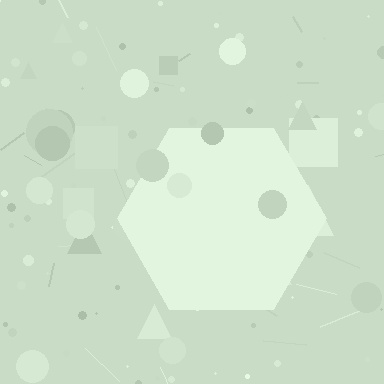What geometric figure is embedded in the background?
A hexagon is embedded in the background.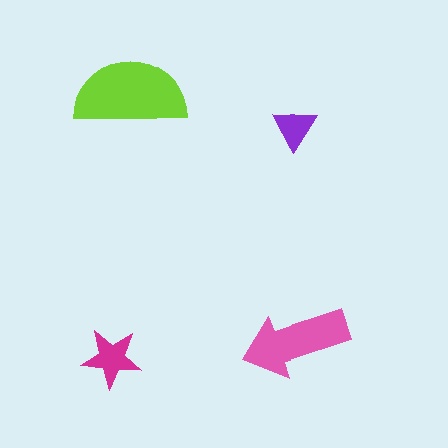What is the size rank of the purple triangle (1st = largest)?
4th.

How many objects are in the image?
There are 4 objects in the image.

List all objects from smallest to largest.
The purple triangle, the magenta star, the pink arrow, the lime semicircle.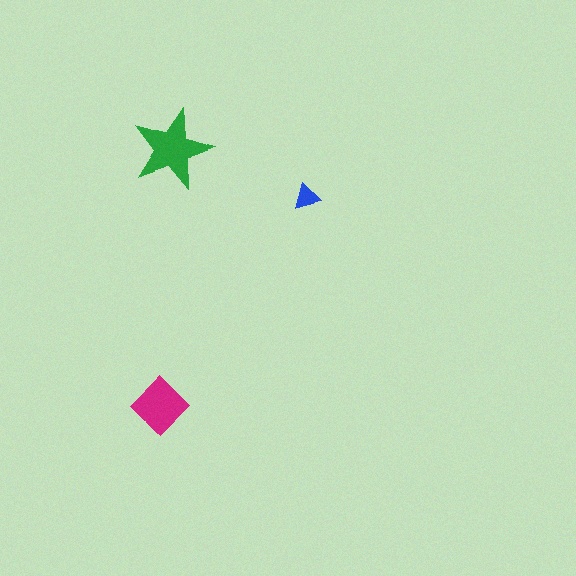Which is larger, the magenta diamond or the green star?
The green star.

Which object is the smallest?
The blue triangle.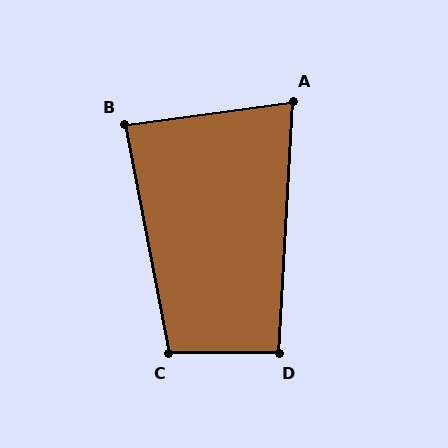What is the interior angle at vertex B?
Approximately 87 degrees (approximately right).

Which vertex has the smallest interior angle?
A, at approximately 79 degrees.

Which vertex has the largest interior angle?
C, at approximately 101 degrees.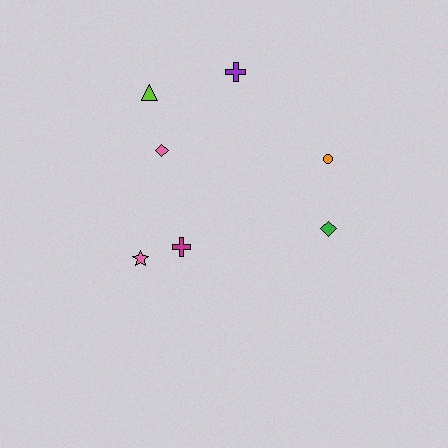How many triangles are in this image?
There is 1 triangle.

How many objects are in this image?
There are 7 objects.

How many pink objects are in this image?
There are 2 pink objects.